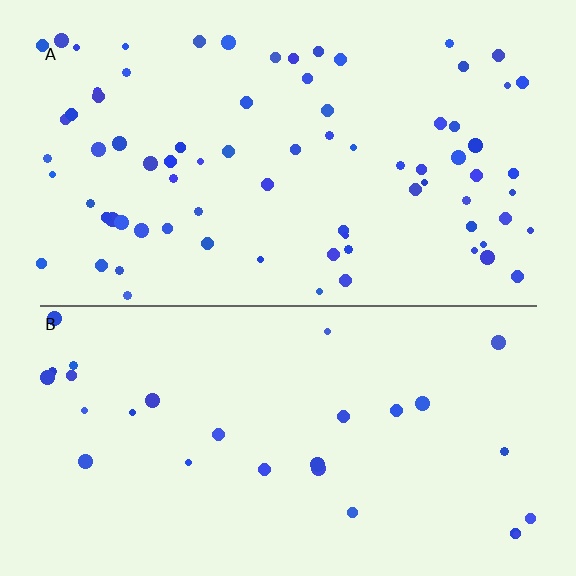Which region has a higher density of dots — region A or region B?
A (the top).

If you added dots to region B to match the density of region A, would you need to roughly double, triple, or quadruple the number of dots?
Approximately triple.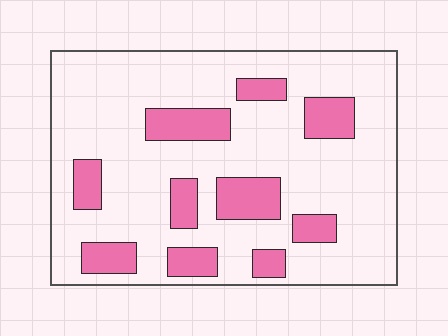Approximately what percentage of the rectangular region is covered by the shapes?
Approximately 20%.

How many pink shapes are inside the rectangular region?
10.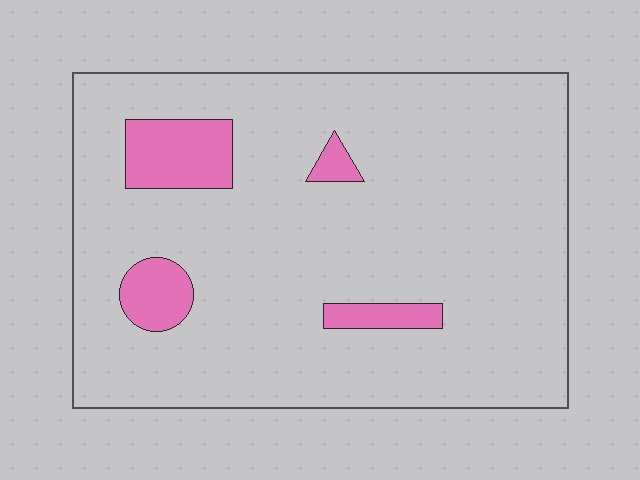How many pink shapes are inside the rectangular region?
4.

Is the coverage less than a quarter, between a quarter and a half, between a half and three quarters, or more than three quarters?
Less than a quarter.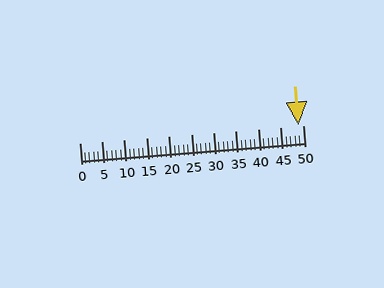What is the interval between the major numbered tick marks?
The major tick marks are spaced 5 units apart.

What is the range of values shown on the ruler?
The ruler shows values from 0 to 50.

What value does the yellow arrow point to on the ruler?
The yellow arrow points to approximately 49.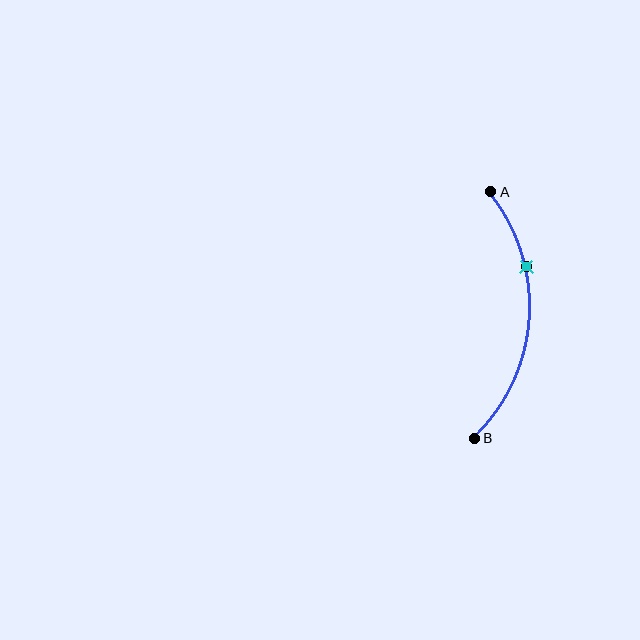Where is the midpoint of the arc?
The arc midpoint is the point on the curve farthest from the straight line joining A and B. It sits to the right of that line.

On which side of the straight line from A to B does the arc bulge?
The arc bulges to the right of the straight line connecting A and B.